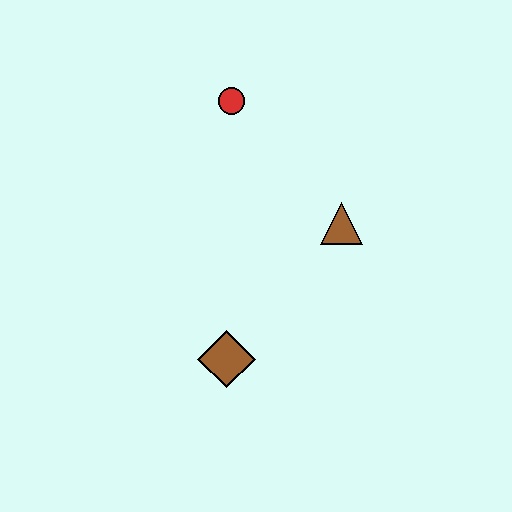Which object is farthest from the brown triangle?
The brown diamond is farthest from the brown triangle.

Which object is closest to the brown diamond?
The brown triangle is closest to the brown diamond.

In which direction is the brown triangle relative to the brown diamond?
The brown triangle is above the brown diamond.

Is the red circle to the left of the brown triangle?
Yes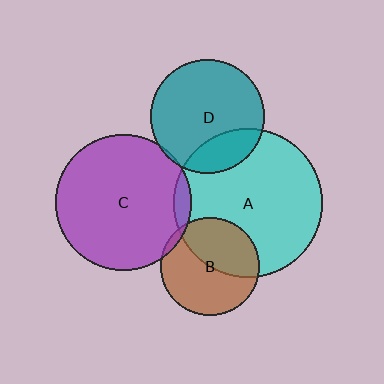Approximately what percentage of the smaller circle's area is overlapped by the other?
Approximately 5%.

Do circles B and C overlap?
Yes.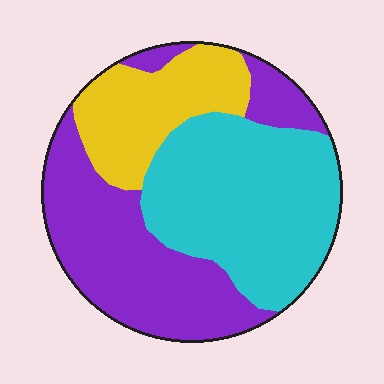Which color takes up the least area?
Yellow, at roughly 20%.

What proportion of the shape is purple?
Purple takes up about two fifths (2/5) of the shape.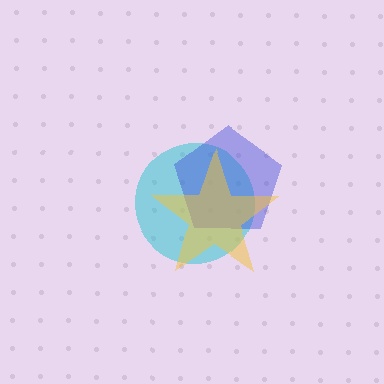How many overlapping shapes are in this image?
There are 3 overlapping shapes in the image.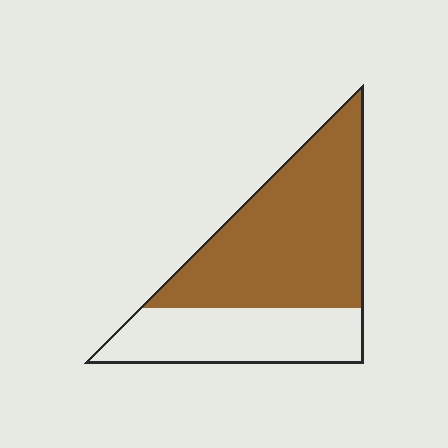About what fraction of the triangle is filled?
About five eighths (5/8).